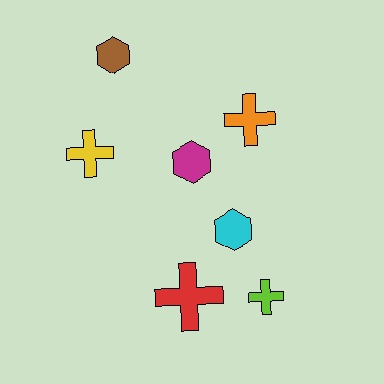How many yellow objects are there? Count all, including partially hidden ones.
There is 1 yellow object.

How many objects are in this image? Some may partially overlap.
There are 7 objects.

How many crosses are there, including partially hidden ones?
There are 4 crosses.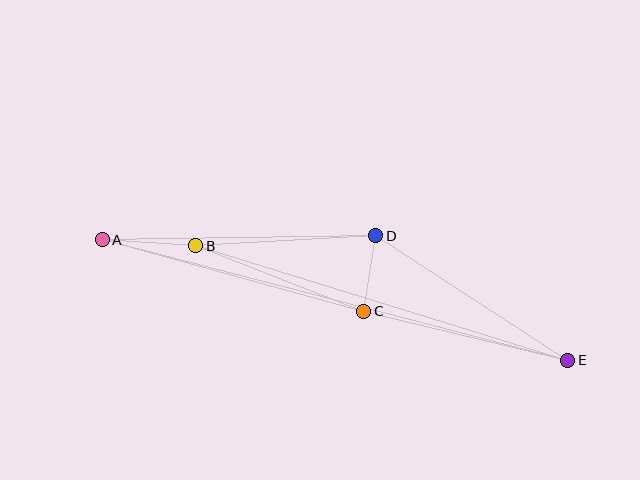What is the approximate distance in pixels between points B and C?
The distance between B and C is approximately 180 pixels.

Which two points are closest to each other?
Points C and D are closest to each other.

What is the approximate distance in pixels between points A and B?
The distance between A and B is approximately 94 pixels.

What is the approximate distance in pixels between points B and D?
The distance between B and D is approximately 181 pixels.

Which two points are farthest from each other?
Points A and E are farthest from each other.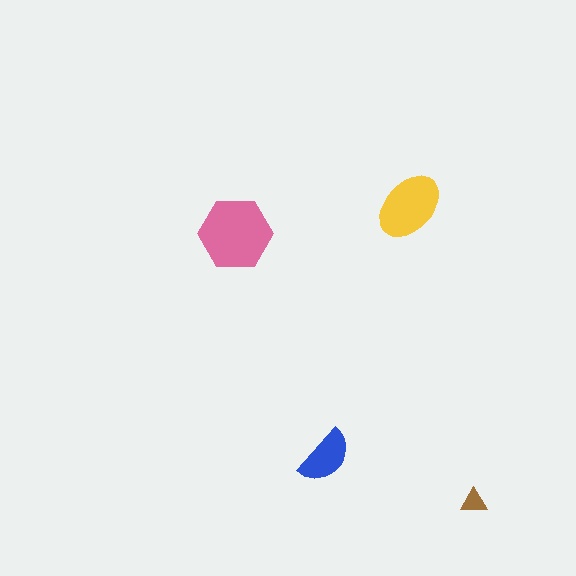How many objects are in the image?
There are 4 objects in the image.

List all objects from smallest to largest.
The brown triangle, the blue semicircle, the yellow ellipse, the pink hexagon.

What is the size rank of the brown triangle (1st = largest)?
4th.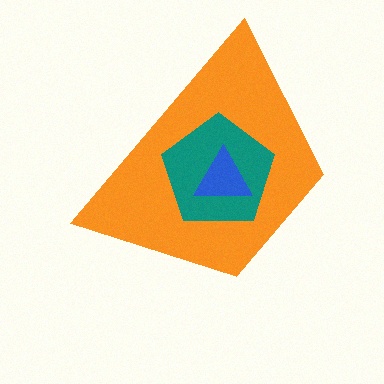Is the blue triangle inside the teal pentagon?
Yes.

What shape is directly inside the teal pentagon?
The blue triangle.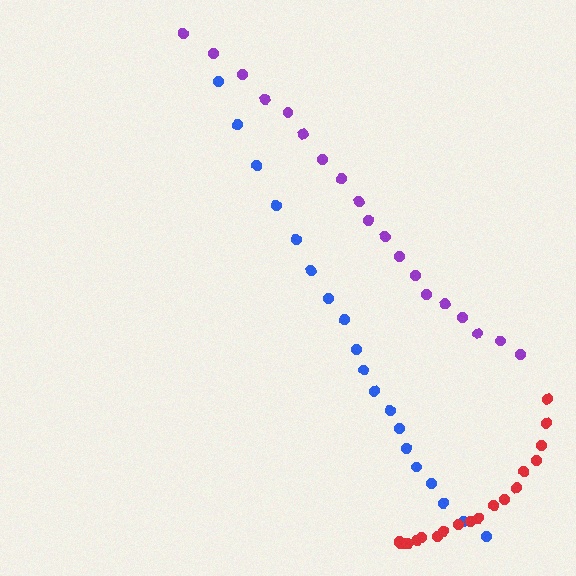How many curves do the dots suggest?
There are 3 distinct paths.